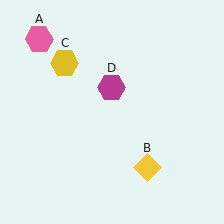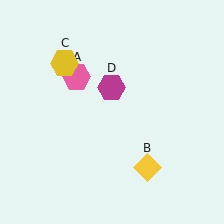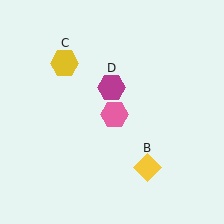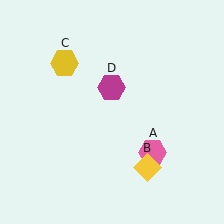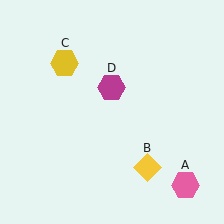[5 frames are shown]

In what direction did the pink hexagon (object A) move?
The pink hexagon (object A) moved down and to the right.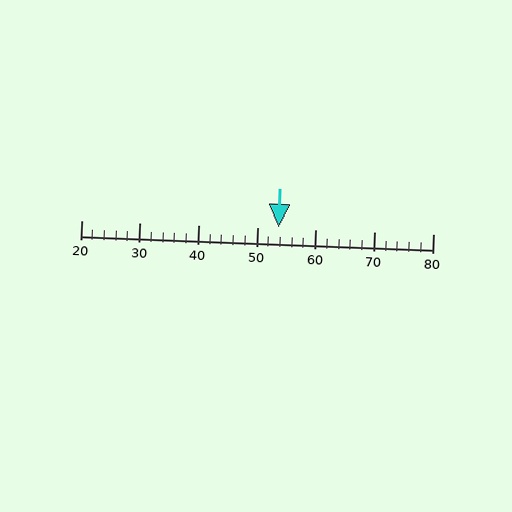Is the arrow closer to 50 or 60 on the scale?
The arrow is closer to 50.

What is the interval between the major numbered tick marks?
The major tick marks are spaced 10 units apart.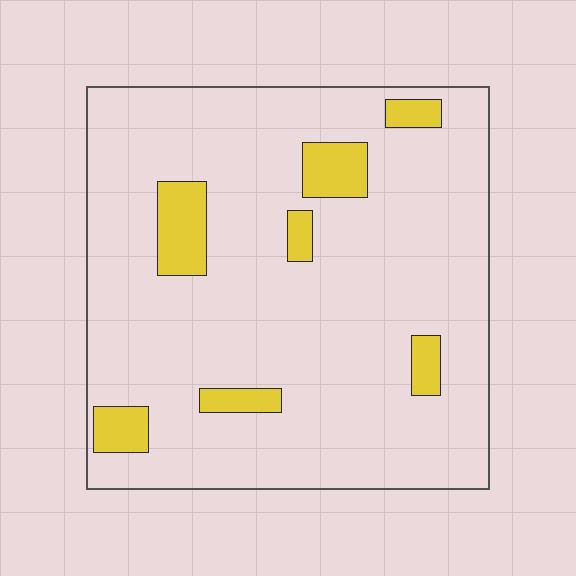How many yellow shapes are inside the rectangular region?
7.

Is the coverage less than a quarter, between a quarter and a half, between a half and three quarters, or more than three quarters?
Less than a quarter.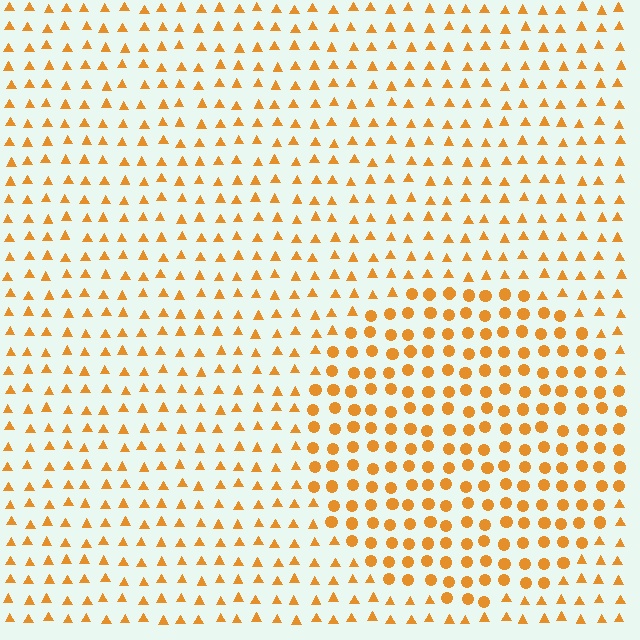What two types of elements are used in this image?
The image uses circles inside the circle region and triangles outside it.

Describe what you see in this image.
The image is filled with small orange elements arranged in a uniform grid. A circle-shaped region contains circles, while the surrounding area contains triangles. The boundary is defined purely by the change in element shape.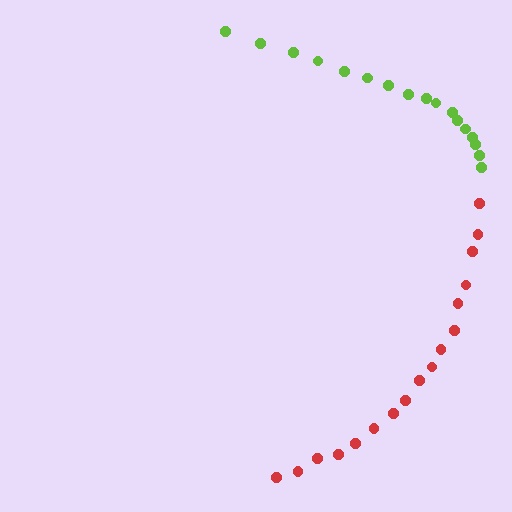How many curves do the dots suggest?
There are 2 distinct paths.